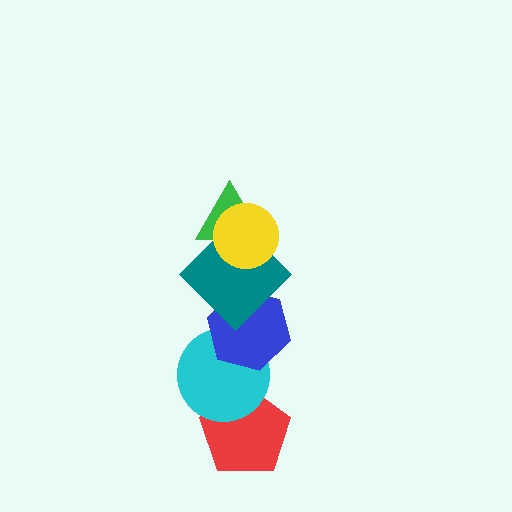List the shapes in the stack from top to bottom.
From top to bottom: the yellow circle, the green triangle, the teal diamond, the blue hexagon, the cyan circle, the red pentagon.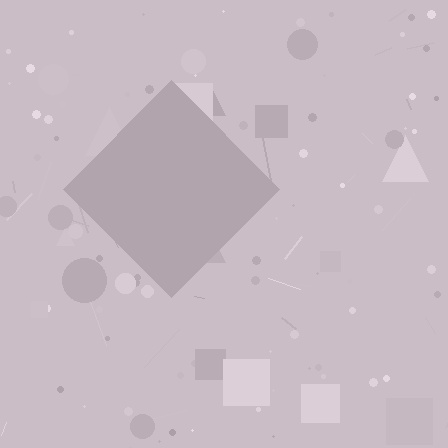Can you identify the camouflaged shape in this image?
The camouflaged shape is a diamond.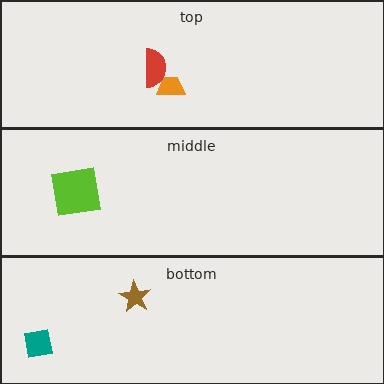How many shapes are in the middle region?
1.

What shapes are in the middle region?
The lime square.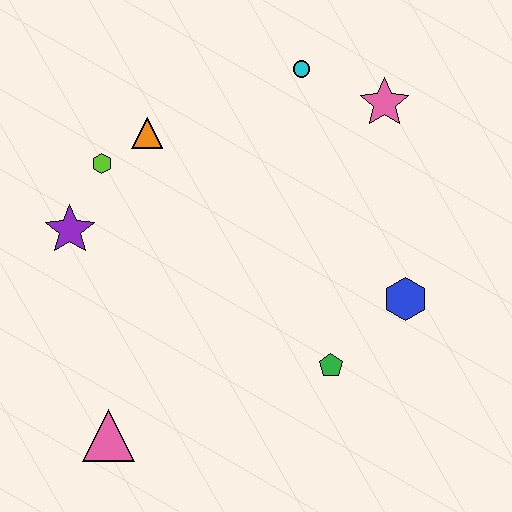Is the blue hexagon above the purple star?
No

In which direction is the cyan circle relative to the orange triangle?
The cyan circle is to the right of the orange triangle.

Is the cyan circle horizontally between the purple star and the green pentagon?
Yes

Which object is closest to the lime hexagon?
The orange triangle is closest to the lime hexagon.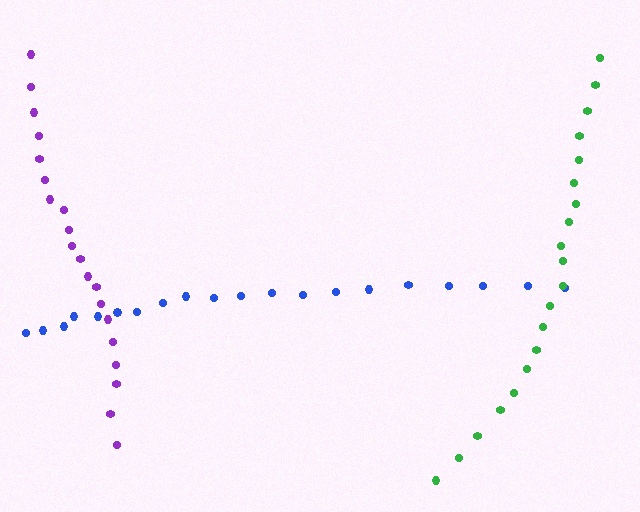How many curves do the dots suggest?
There are 3 distinct paths.